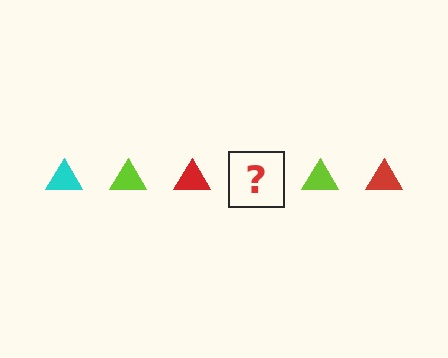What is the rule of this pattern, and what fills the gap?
The rule is that the pattern cycles through cyan, lime, red triangles. The gap should be filled with a cyan triangle.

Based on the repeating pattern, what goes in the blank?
The blank should be a cyan triangle.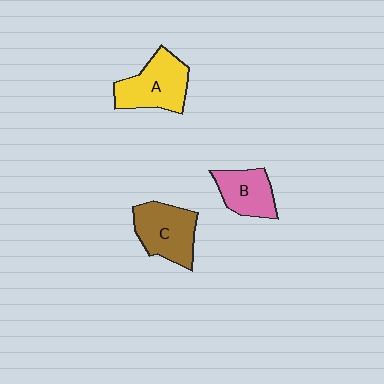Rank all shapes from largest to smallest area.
From largest to smallest: A (yellow), C (brown), B (pink).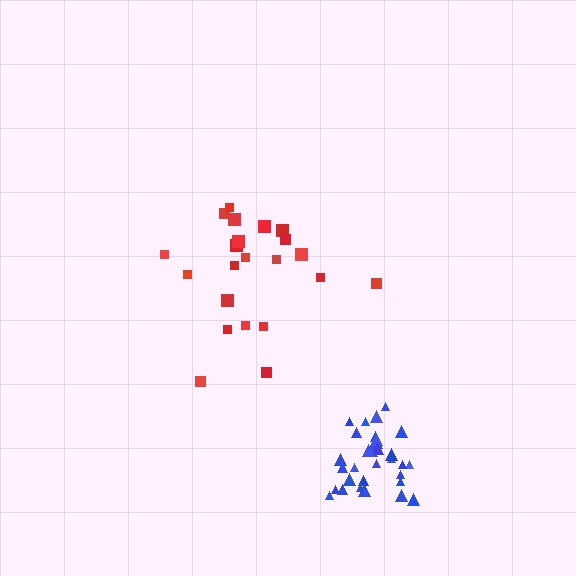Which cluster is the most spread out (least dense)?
Red.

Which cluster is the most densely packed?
Blue.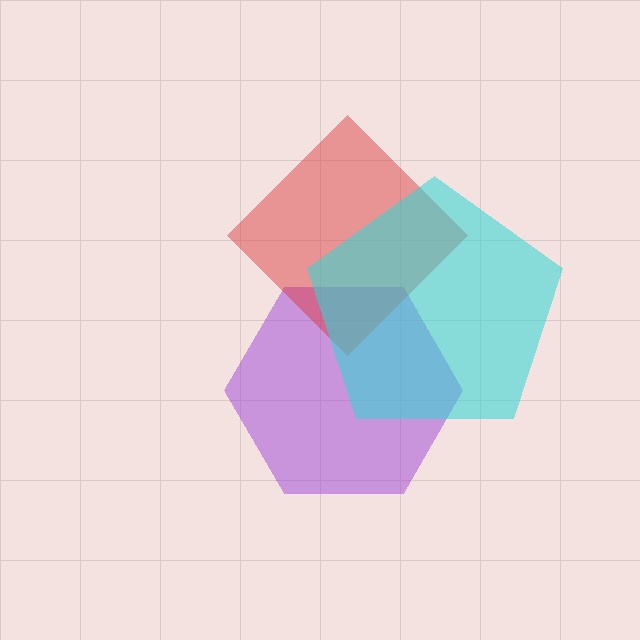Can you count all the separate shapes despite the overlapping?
Yes, there are 3 separate shapes.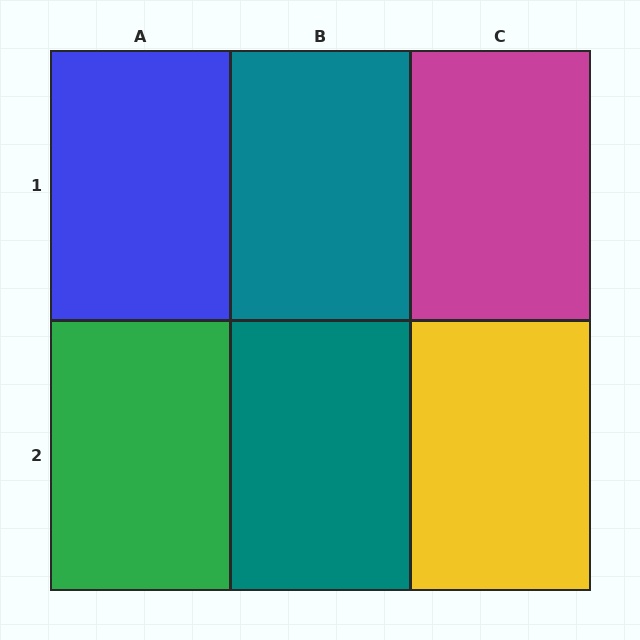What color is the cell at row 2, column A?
Green.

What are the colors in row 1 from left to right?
Blue, teal, magenta.